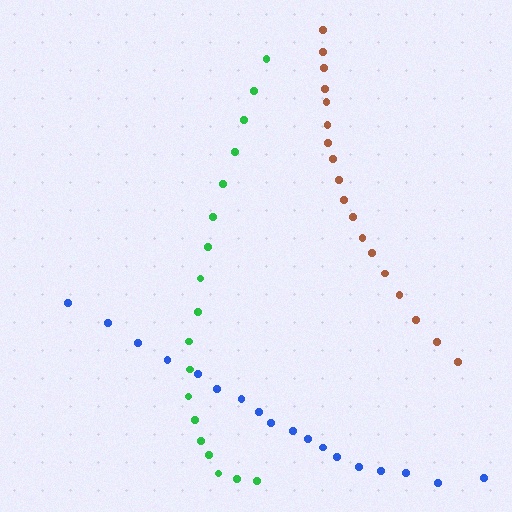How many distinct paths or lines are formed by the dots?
There are 3 distinct paths.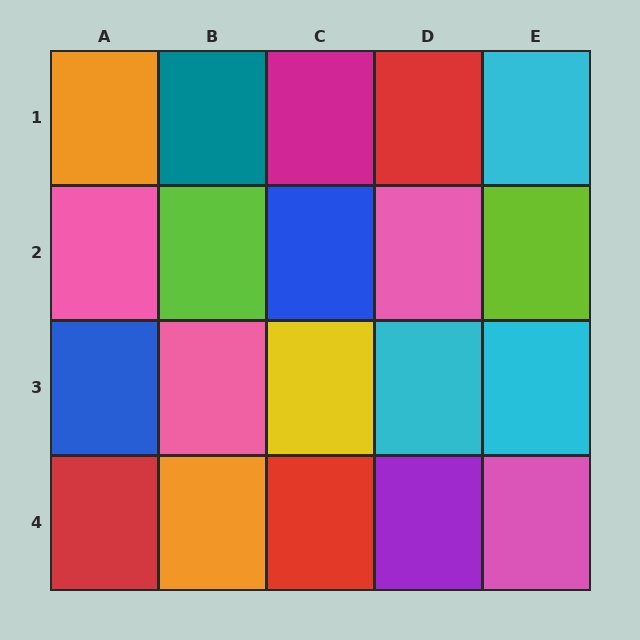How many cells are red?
3 cells are red.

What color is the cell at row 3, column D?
Cyan.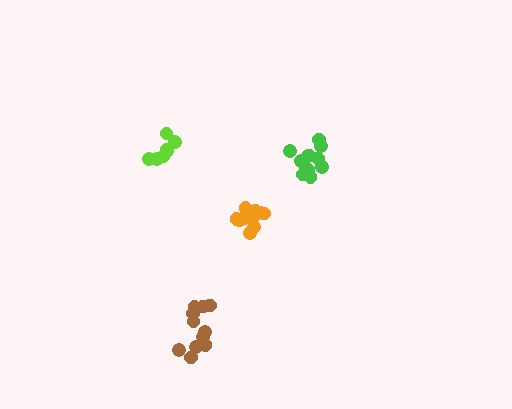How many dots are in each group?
Group 1: 12 dots, Group 2: 8 dots, Group 3: 12 dots, Group 4: 11 dots (43 total).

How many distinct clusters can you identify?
There are 4 distinct clusters.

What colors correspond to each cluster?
The clusters are colored: orange, lime, green, brown.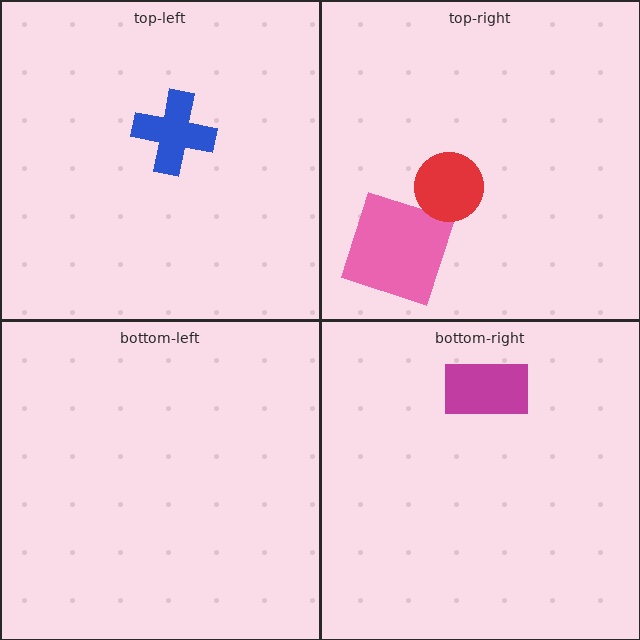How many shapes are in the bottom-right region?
1.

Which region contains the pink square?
The top-right region.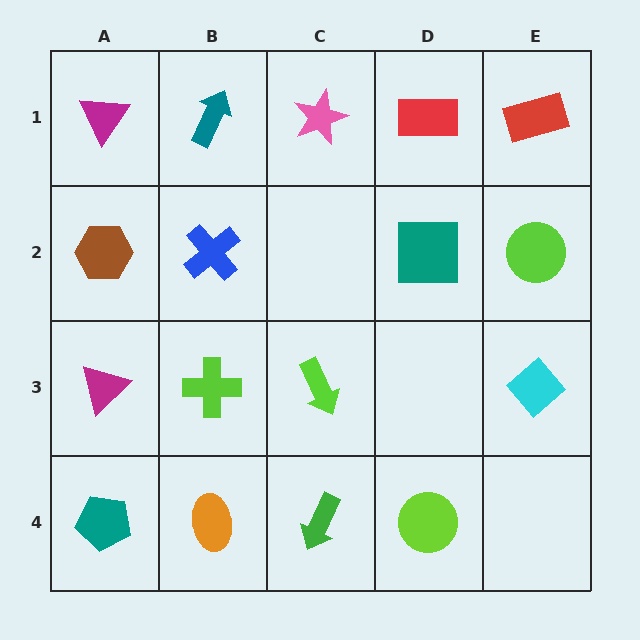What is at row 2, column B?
A blue cross.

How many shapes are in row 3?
4 shapes.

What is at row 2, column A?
A brown hexagon.